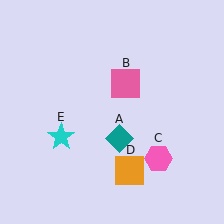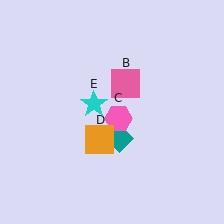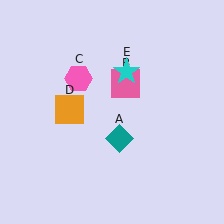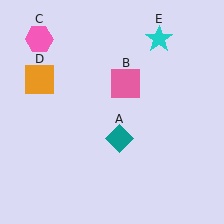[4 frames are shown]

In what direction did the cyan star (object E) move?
The cyan star (object E) moved up and to the right.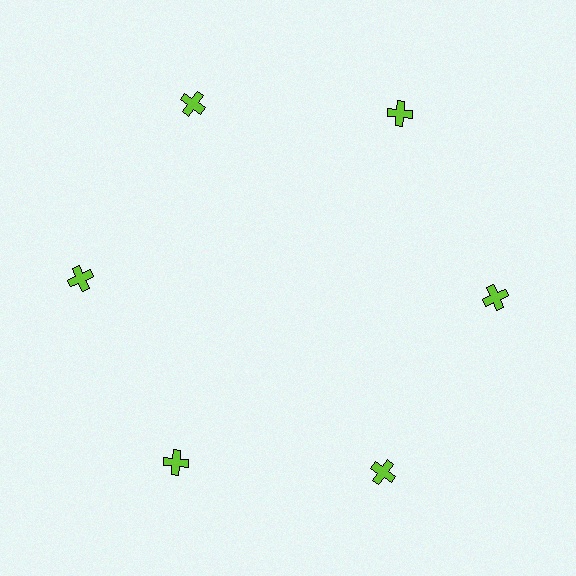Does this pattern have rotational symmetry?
Yes, this pattern has 6-fold rotational symmetry. It looks the same after rotating 60 degrees around the center.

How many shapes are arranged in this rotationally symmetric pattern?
There are 6 shapes, arranged in 6 groups of 1.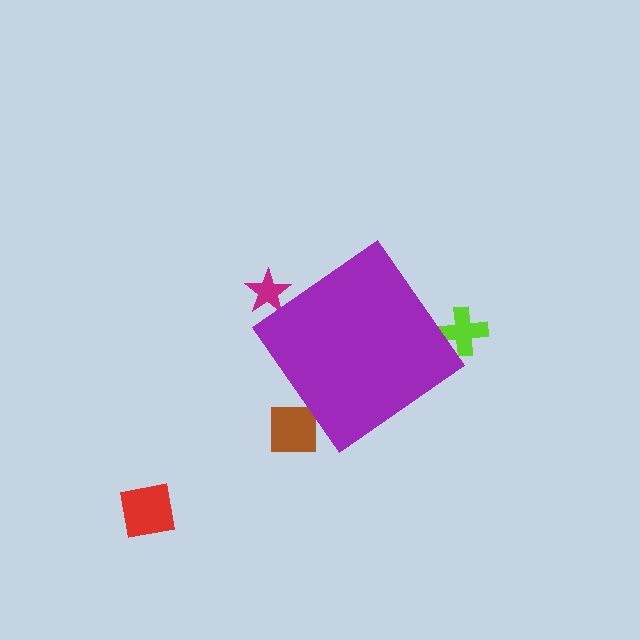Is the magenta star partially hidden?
Yes, the magenta star is partially hidden behind the purple diamond.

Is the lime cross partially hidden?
Yes, the lime cross is partially hidden behind the purple diamond.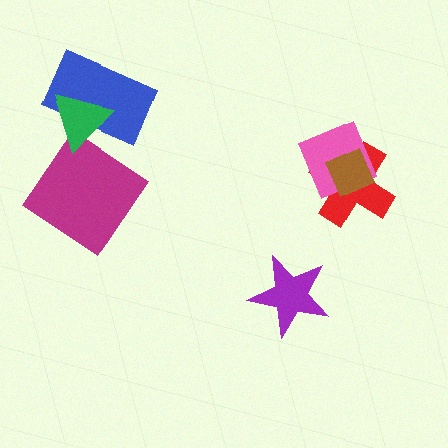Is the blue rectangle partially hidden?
Yes, it is partially covered by another shape.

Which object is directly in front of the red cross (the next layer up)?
The pink square is directly in front of the red cross.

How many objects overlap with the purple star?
0 objects overlap with the purple star.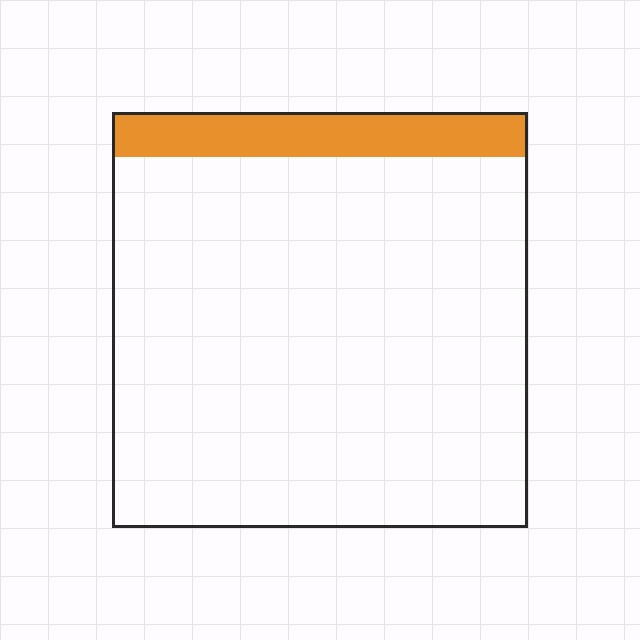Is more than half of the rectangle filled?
No.